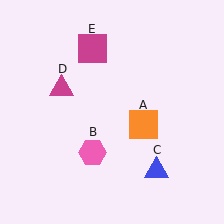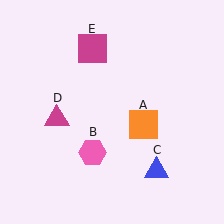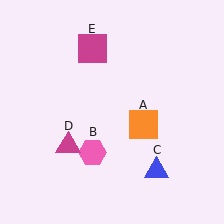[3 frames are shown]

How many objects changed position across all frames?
1 object changed position: magenta triangle (object D).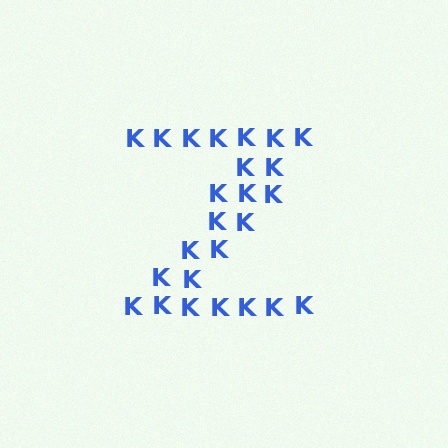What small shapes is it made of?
It is made of small letter K's.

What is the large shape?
The large shape is the letter Z.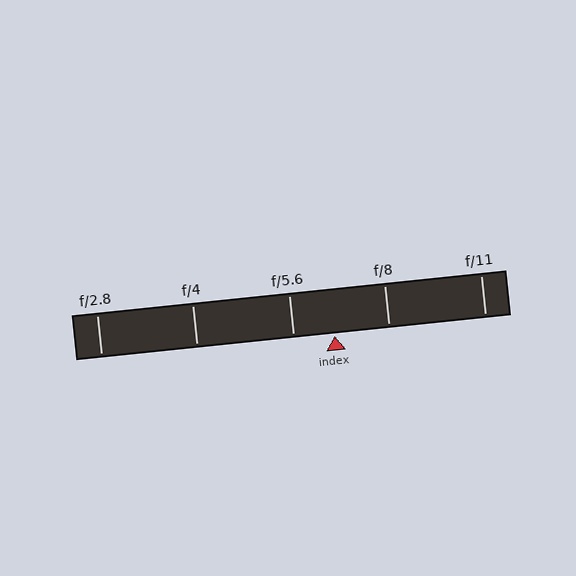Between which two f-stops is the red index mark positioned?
The index mark is between f/5.6 and f/8.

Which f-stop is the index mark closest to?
The index mark is closest to f/5.6.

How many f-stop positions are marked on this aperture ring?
There are 5 f-stop positions marked.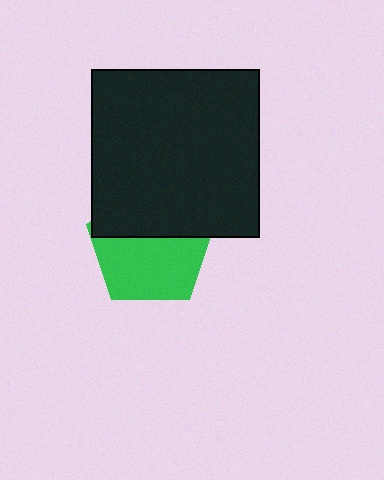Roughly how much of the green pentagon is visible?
About half of it is visible (roughly 58%).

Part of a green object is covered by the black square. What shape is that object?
It is a pentagon.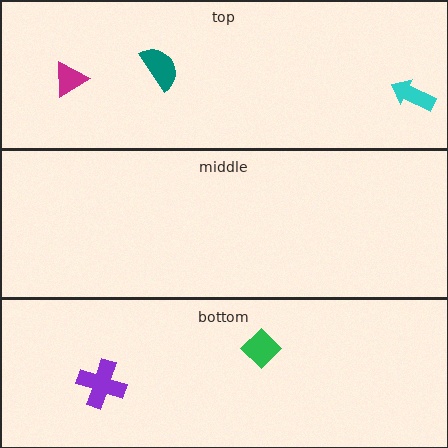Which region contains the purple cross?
The bottom region.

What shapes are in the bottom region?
The green diamond, the purple cross.